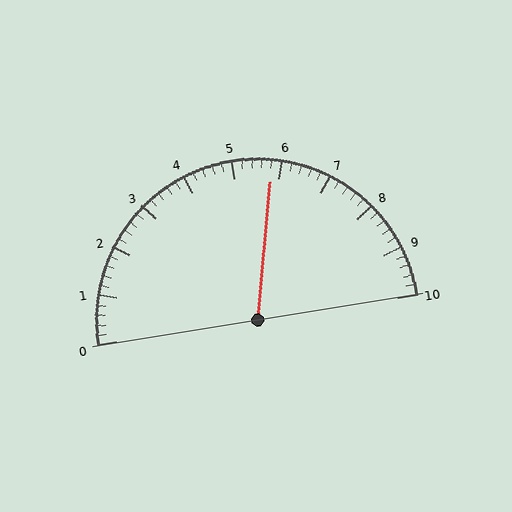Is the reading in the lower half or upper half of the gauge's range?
The reading is in the upper half of the range (0 to 10).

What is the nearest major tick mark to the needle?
The nearest major tick mark is 6.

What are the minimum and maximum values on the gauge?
The gauge ranges from 0 to 10.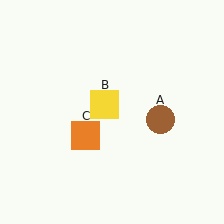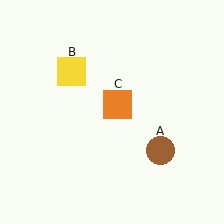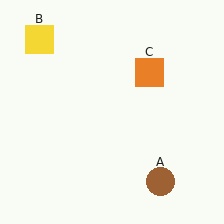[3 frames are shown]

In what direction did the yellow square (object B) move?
The yellow square (object B) moved up and to the left.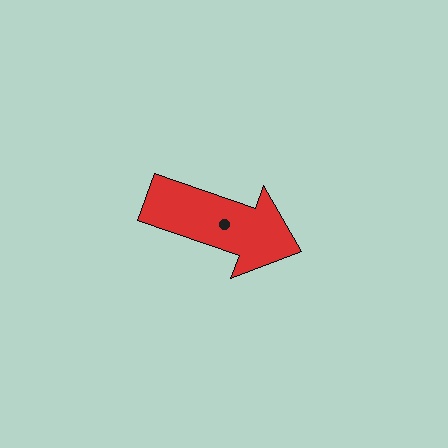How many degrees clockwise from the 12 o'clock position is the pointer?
Approximately 109 degrees.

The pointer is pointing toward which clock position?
Roughly 4 o'clock.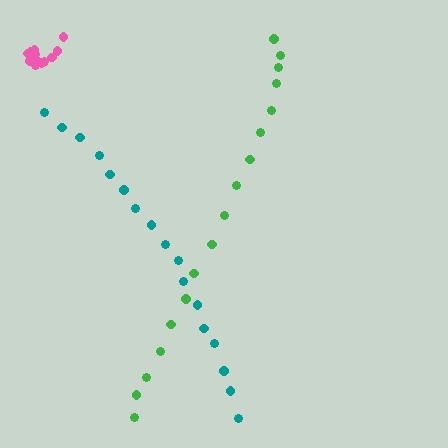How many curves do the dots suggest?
There are 3 distinct paths.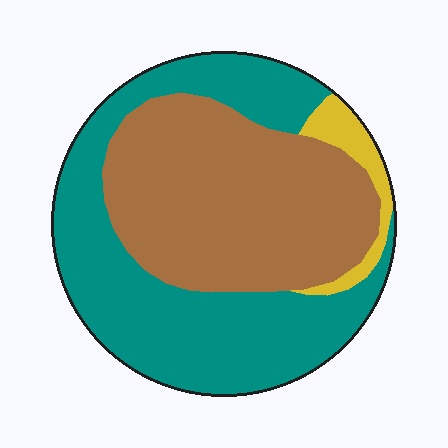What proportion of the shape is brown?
Brown covers around 45% of the shape.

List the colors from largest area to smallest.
From largest to smallest: teal, brown, yellow.